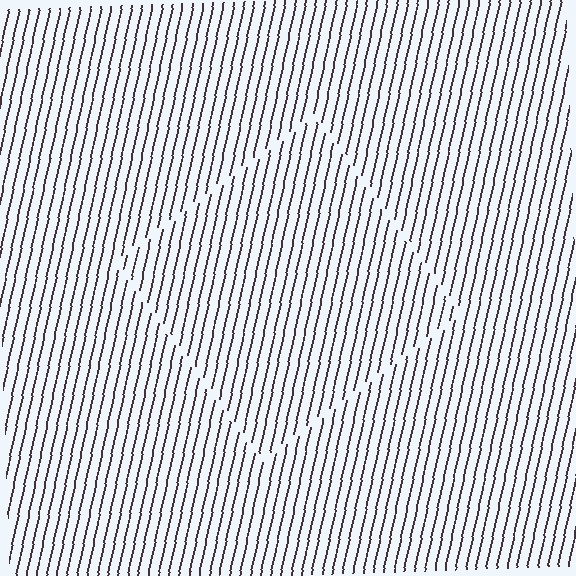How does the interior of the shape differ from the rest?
The interior of the shape contains the same grating, shifted by half a period — the contour is defined by the phase discontinuity where line-ends from the inner and outer gratings abut.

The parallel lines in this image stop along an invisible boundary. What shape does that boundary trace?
An illusory square. The interior of the shape contains the same grating, shifted by half a period — the contour is defined by the phase discontinuity where line-ends from the inner and outer gratings abut.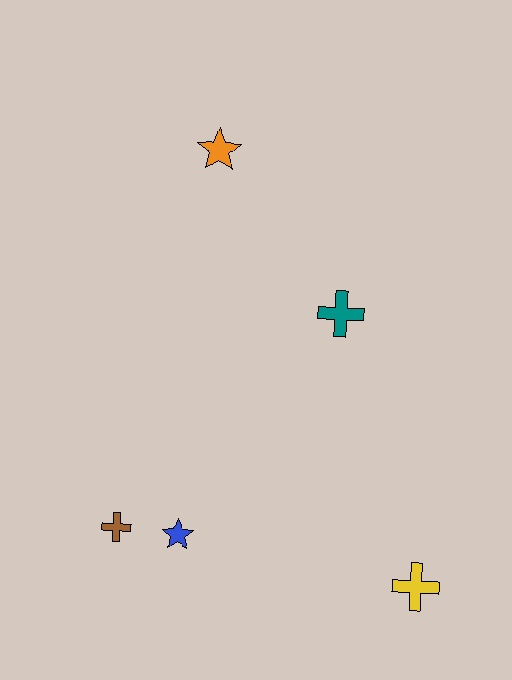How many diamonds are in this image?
There are no diamonds.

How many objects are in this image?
There are 5 objects.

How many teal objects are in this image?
There is 1 teal object.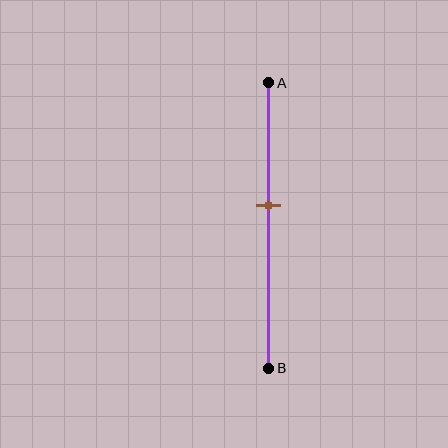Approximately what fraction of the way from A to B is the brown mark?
The brown mark is approximately 45% of the way from A to B.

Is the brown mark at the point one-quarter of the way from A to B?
No, the mark is at about 45% from A, not at the 25% one-quarter point.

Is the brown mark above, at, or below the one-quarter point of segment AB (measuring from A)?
The brown mark is below the one-quarter point of segment AB.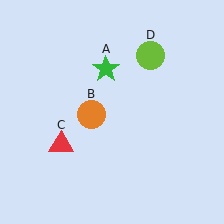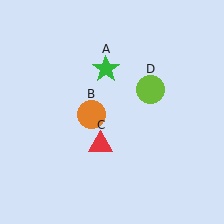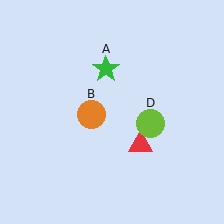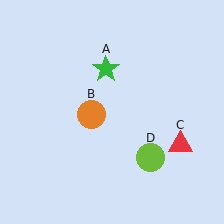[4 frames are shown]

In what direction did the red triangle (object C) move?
The red triangle (object C) moved right.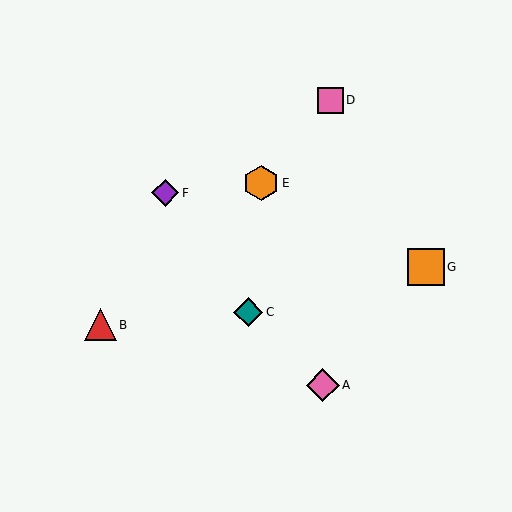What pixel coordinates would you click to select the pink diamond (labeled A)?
Click at (323, 385) to select the pink diamond A.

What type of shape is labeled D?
Shape D is a pink square.